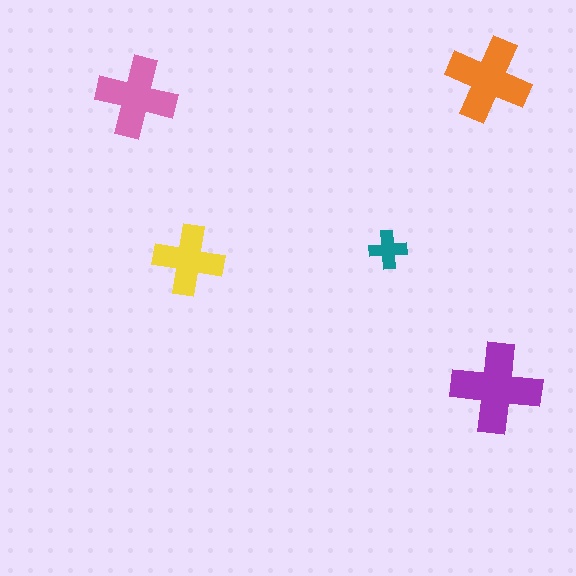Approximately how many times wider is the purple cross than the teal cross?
About 2.5 times wider.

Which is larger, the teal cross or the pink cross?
The pink one.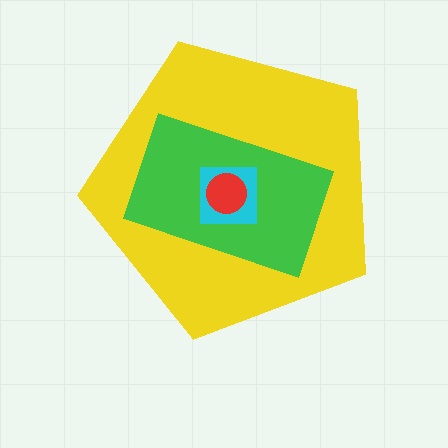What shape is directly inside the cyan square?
The red circle.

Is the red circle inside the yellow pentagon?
Yes.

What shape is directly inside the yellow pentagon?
The green rectangle.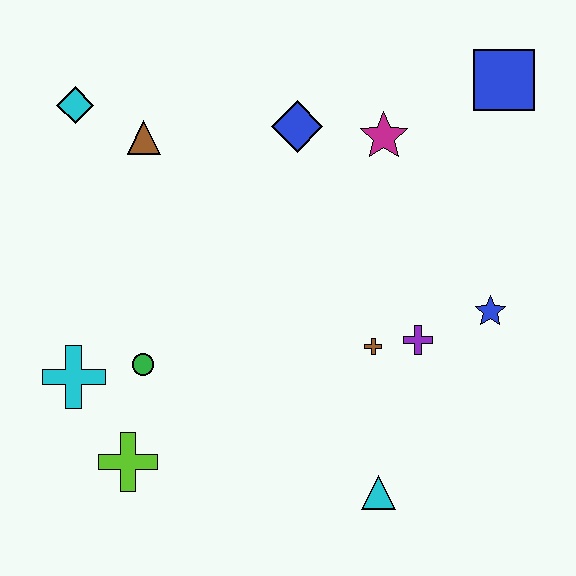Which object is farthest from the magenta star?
The lime cross is farthest from the magenta star.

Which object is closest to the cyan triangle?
The brown cross is closest to the cyan triangle.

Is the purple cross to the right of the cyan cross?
Yes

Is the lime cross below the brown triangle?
Yes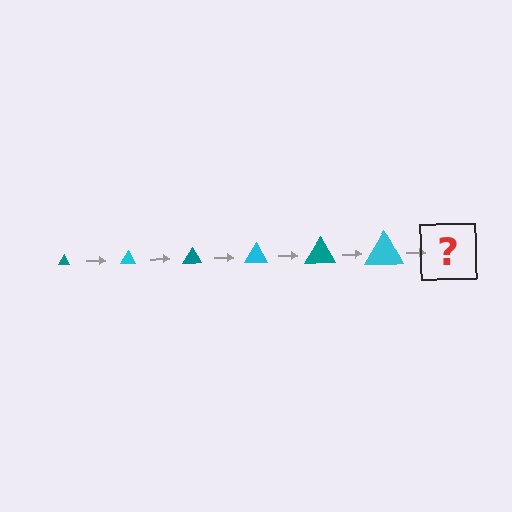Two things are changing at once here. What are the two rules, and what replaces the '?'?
The two rules are that the triangle grows larger each step and the color cycles through teal and cyan. The '?' should be a teal triangle, larger than the previous one.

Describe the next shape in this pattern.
It should be a teal triangle, larger than the previous one.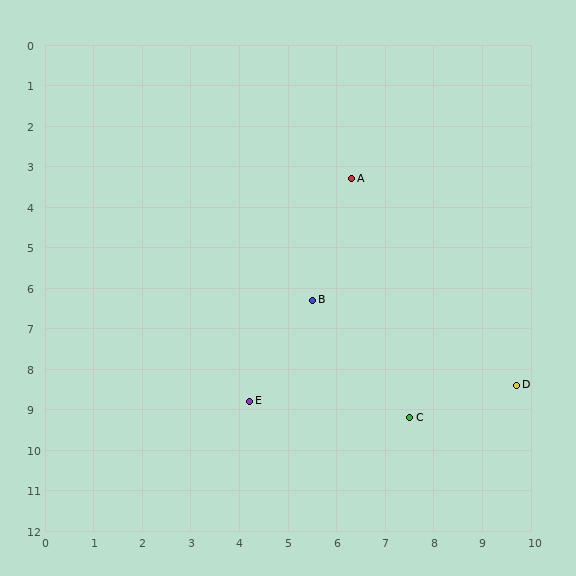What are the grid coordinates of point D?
Point D is at approximately (9.7, 8.4).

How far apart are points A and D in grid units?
Points A and D are about 6.1 grid units apart.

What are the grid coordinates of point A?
Point A is at approximately (6.3, 3.3).